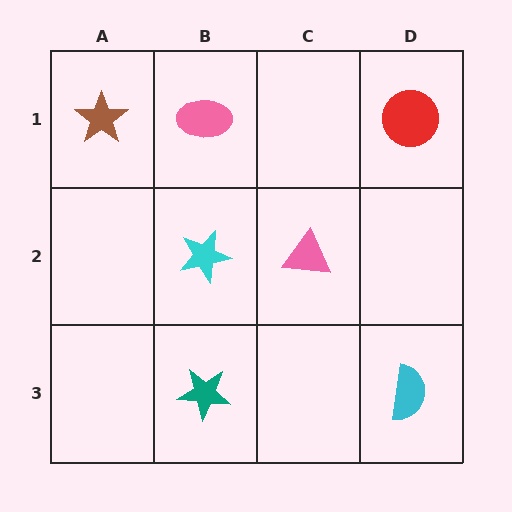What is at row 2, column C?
A pink triangle.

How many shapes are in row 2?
2 shapes.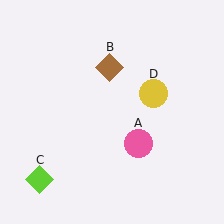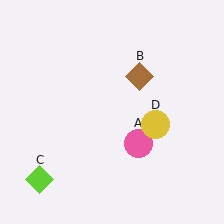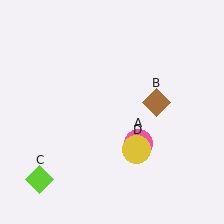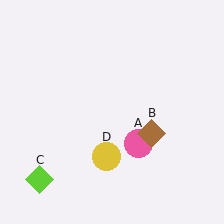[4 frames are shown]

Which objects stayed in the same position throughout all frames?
Pink circle (object A) and lime diamond (object C) remained stationary.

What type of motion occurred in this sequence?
The brown diamond (object B), yellow circle (object D) rotated clockwise around the center of the scene.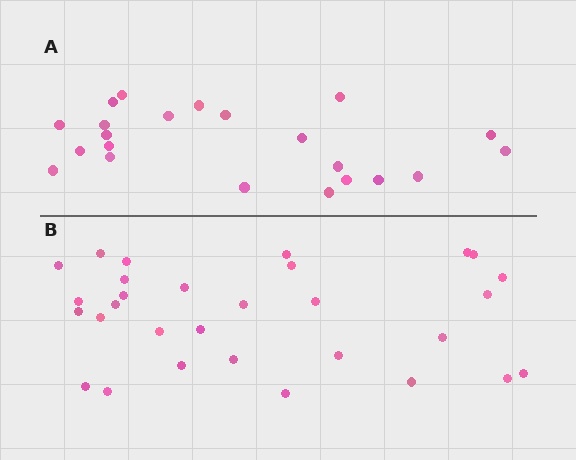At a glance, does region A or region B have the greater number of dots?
Region B (the bottom region) has more dots.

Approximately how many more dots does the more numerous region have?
Region B has roughly 8 or so more dots than region A.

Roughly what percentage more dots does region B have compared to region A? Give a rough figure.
About 35% more.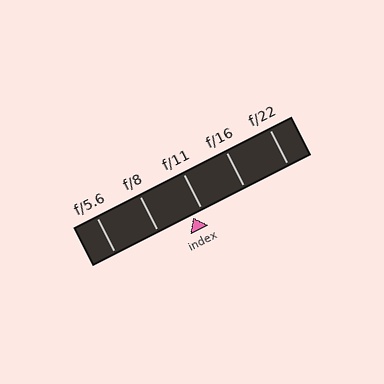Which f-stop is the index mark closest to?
The index mark is closest to f/11.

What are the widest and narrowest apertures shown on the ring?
The widest aperture shown is f/5.6 and the narrowest is f/22.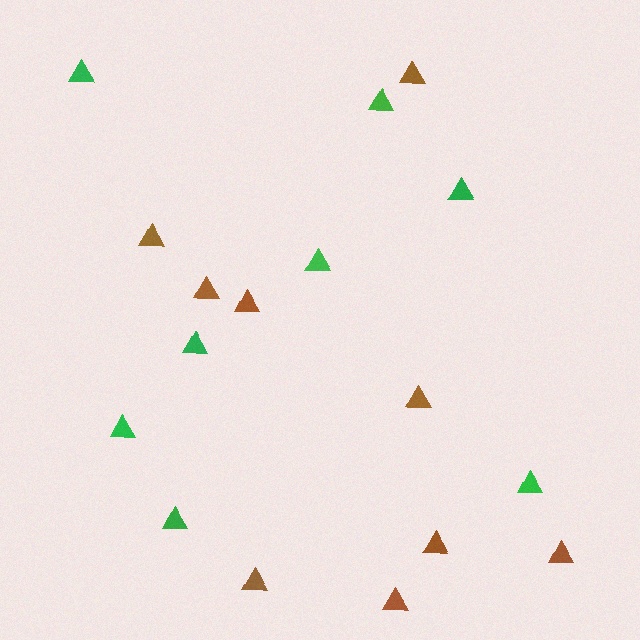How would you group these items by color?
There are 2 groups: one group of green triangles (8) and one group of brown triangles (9).